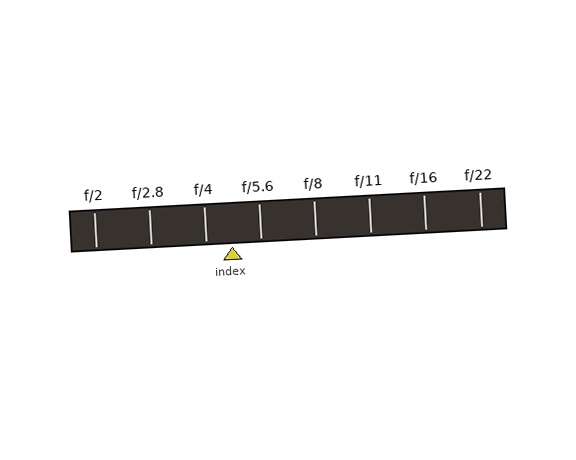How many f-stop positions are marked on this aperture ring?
There are 8 f-stop positions marked.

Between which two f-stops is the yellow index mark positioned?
The index mark is between f/4 and f/5.6.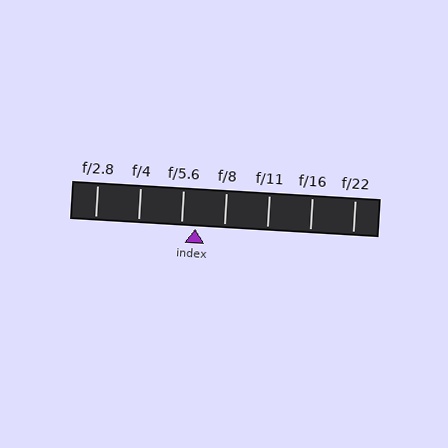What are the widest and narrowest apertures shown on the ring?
The widest aperture shown is f/2.8 and the narrowest is f/22.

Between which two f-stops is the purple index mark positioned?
The index mark is between f/5.6 and f/8.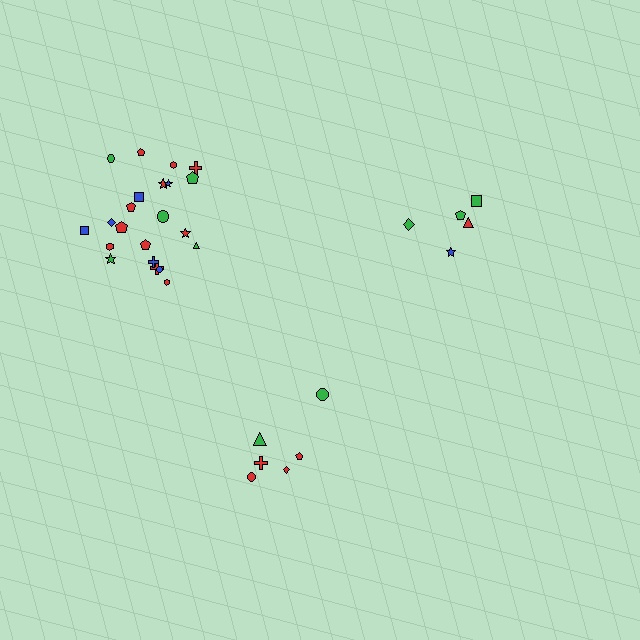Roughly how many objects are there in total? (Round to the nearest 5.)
Roughly 35 objects in total.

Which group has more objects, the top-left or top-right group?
The top-left group.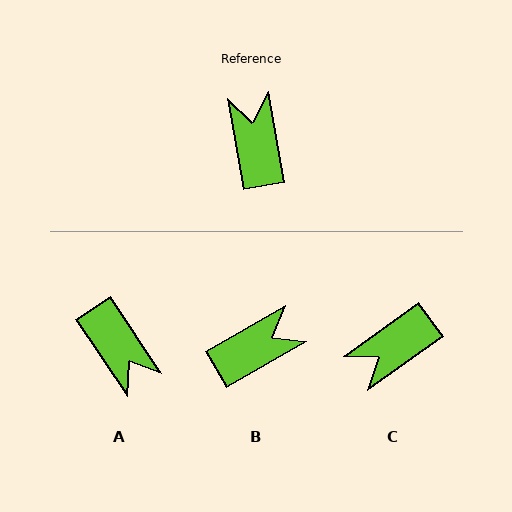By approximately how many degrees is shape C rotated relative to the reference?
Approximately 116 degrees counter-clockwise.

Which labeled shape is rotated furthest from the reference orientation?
A, about 156 degrees away.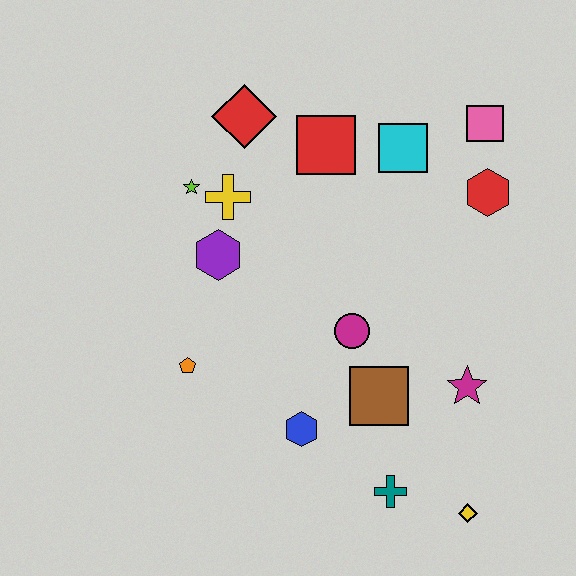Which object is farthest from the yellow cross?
The yellow diamond is farthest from the yellow cross.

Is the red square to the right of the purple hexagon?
Yes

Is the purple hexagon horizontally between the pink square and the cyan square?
No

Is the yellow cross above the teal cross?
Yes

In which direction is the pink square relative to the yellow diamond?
The pink square is above the yellow diamond.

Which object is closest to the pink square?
The red hexagon is closest to the pink square.